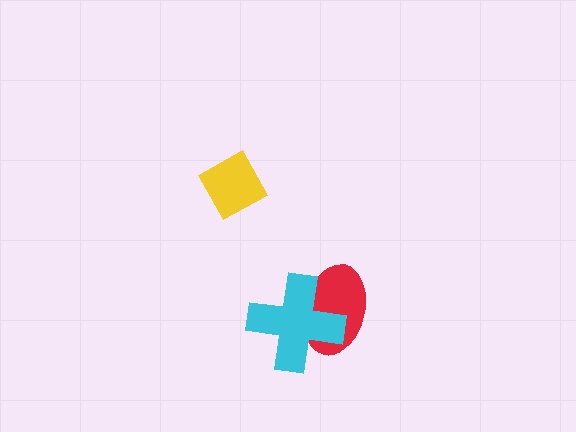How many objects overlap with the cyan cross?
1 object overlaps with the cyan cross.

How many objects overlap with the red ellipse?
1 object overlaps with the red ellipse.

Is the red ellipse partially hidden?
Yes, it is partially covered by another shape.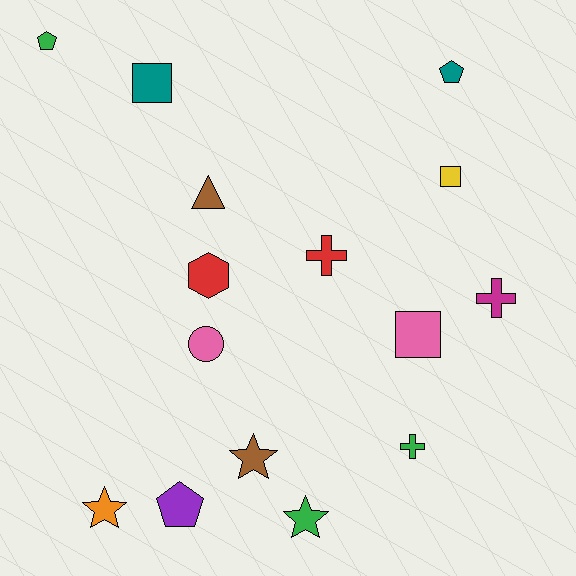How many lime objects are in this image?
There are no lime objects.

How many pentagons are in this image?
There are 3 pentagons.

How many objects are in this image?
There are 15 objects.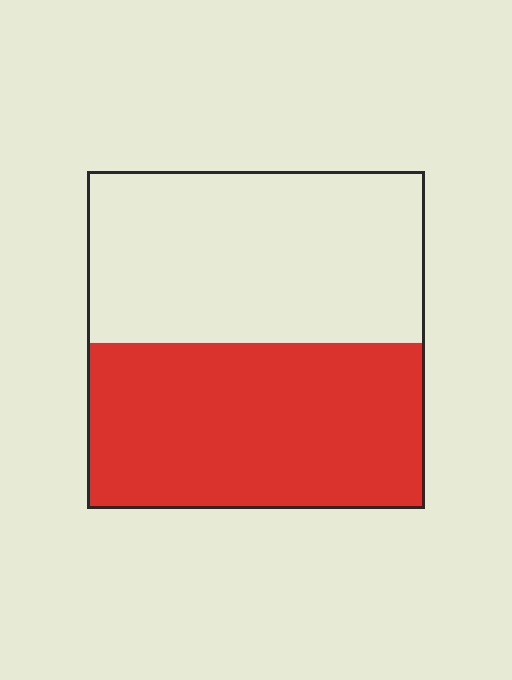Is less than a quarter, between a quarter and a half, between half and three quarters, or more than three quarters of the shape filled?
Between a quarter and a half.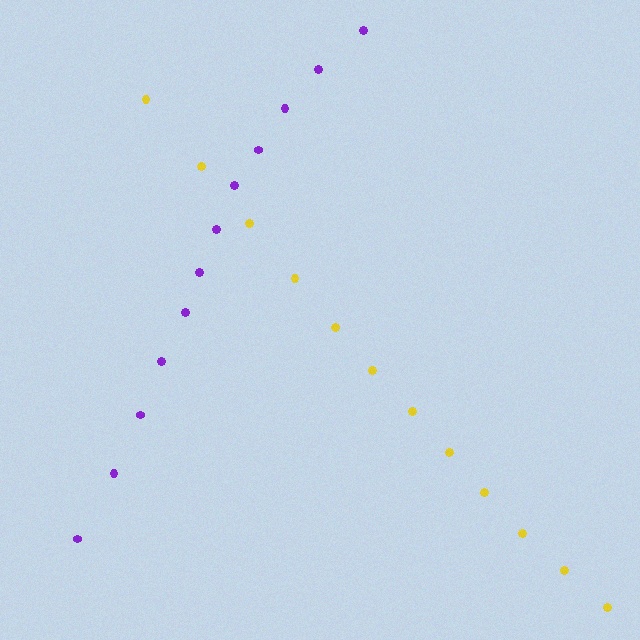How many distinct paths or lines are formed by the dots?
There are 2 distinct paths.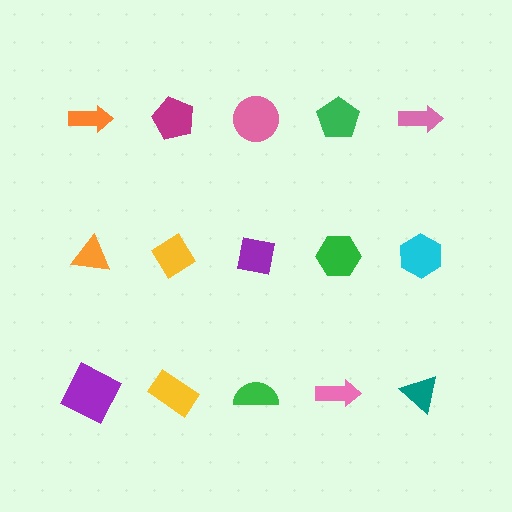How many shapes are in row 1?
5 shapes.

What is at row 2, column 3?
A purple square.